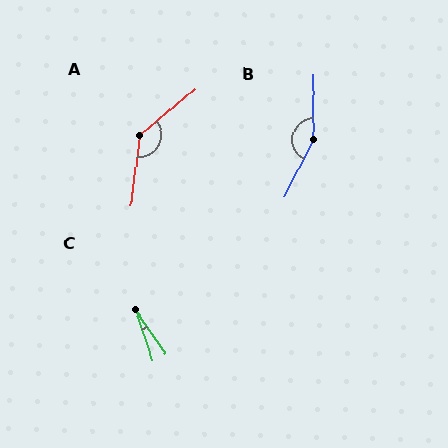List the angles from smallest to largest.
C (16°), A (137°), B (152°).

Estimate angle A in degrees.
Approximately 137 degrees.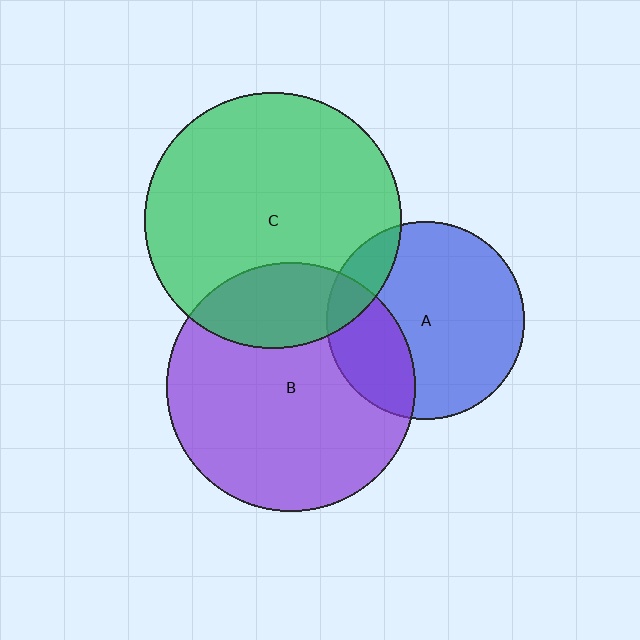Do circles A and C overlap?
Yes.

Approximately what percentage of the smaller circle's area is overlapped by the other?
Approximately 15%.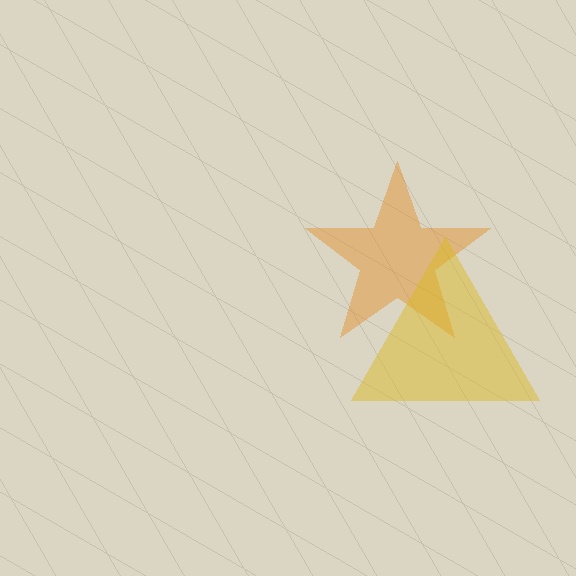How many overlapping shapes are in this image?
There are 2 overlapping shapes in the image.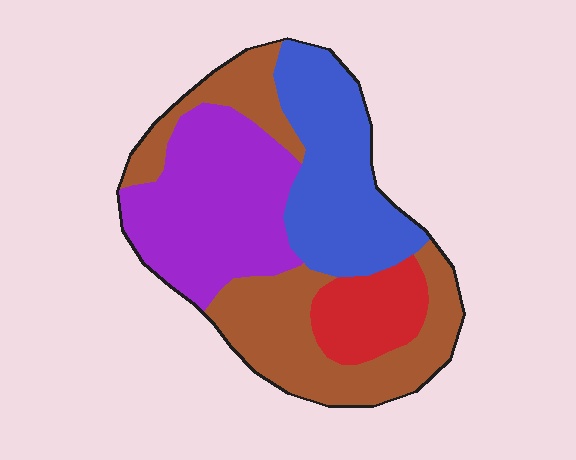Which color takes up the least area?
Red, at roughly 10%.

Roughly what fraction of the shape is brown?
Brown covers 34% of the shape.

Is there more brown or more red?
Brown.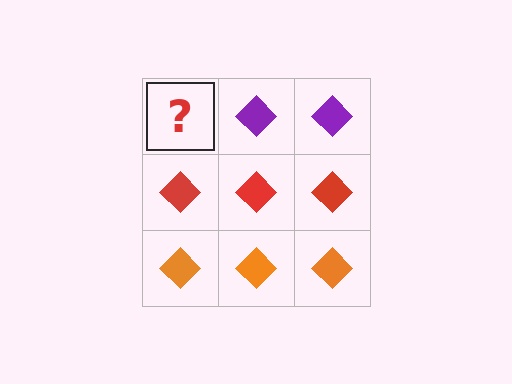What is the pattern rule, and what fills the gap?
The rule is that each row has a consistent color. The gap should be filled with a purple diamond.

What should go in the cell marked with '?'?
The missing cell should contain a purple diamond.